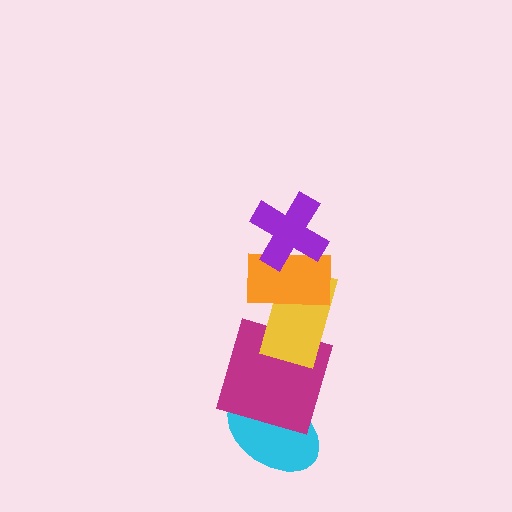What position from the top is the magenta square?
The magenta square is 4th from the top.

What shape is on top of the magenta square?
The yellow rectangle is on top of the magenta square.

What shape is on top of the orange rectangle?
The purple cross is on top of the orange rectangle.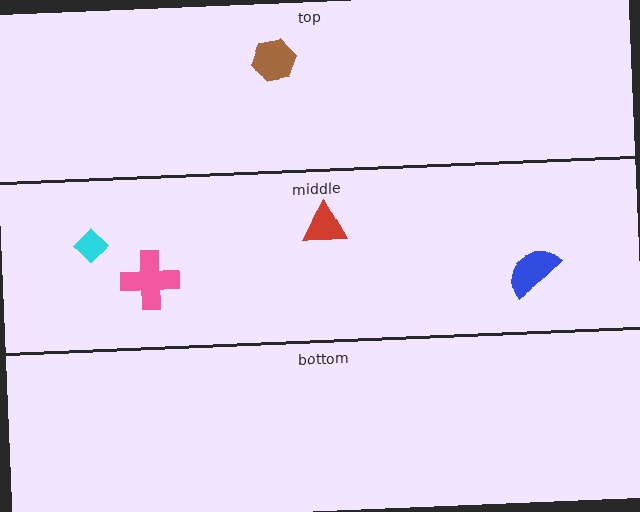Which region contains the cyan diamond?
The middle region.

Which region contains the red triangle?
The middle region.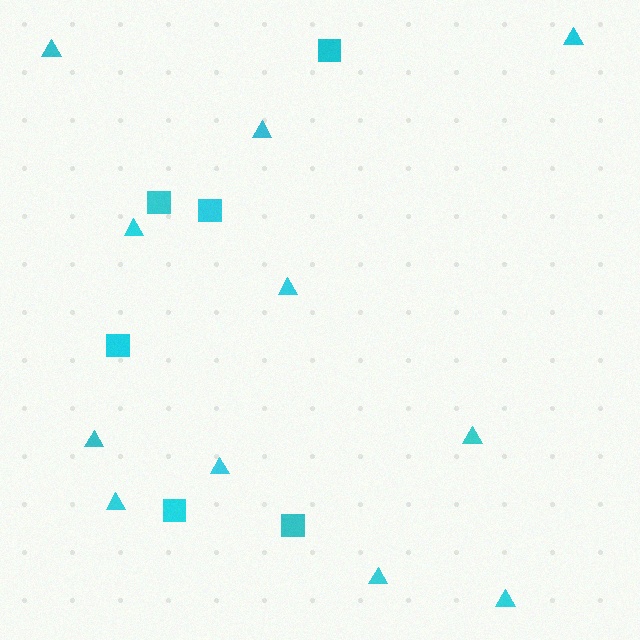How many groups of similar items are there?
There are 2 groups: one group of squares (6) and one group of triangles (11).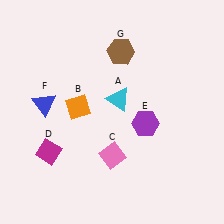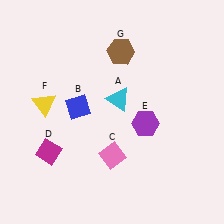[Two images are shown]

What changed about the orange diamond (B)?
In Image 1, B is orange. In Image 2, it changed to blue.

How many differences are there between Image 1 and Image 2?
There are 2 differences between the two images.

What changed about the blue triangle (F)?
In Image 1, F is blue. In Image 2, it changed to yellow.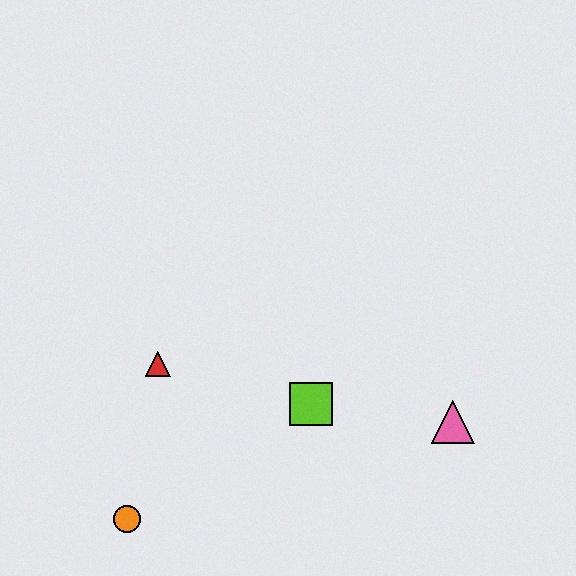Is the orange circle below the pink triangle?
Yes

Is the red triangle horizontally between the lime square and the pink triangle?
No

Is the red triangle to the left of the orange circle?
No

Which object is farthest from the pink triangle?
The orange circle is farthest from the pink triangle.